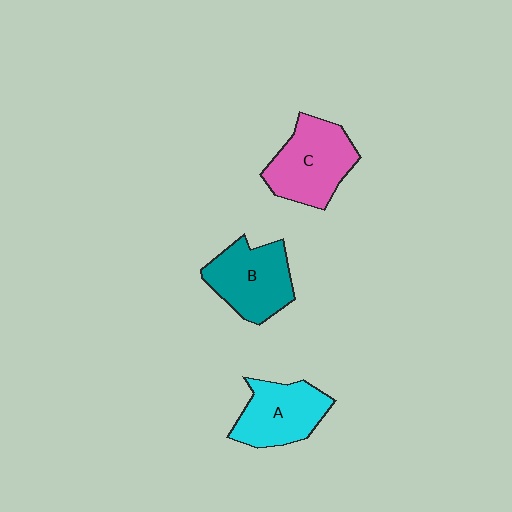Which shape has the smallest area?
Shape A (cyan).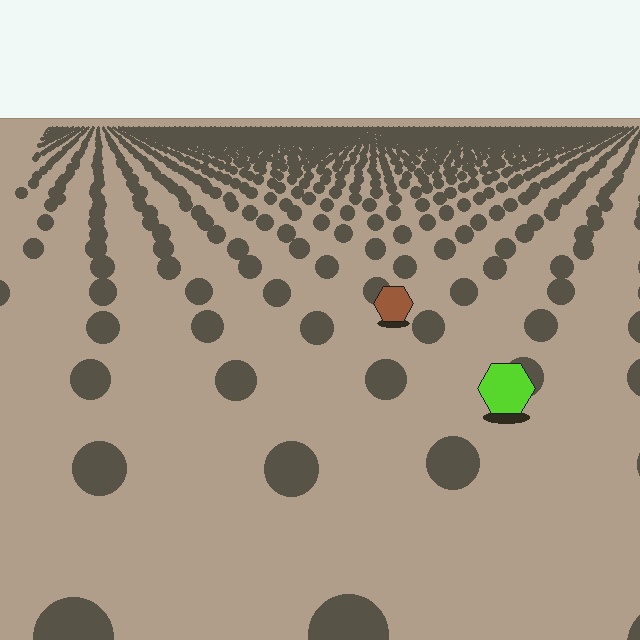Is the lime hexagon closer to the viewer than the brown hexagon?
Yes. The lime hexagon is closer — you can tell from the texture gradient: the ground texture is coarser near it.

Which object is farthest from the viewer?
The brown hexagon is farthest from the viewer. It appears smaller and the ground texture around it is denser.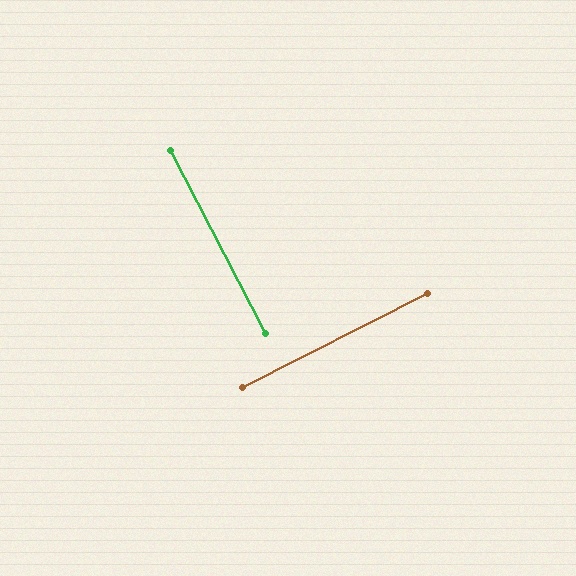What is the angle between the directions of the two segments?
Approximately 89 degrees.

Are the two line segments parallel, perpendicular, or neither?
Perpendicular — they meet at approximately 89°.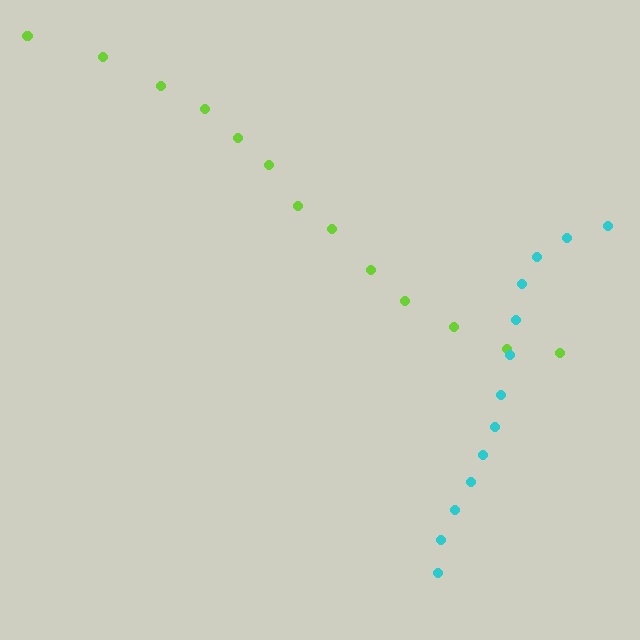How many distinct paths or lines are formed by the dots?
There are 2 distinct paths.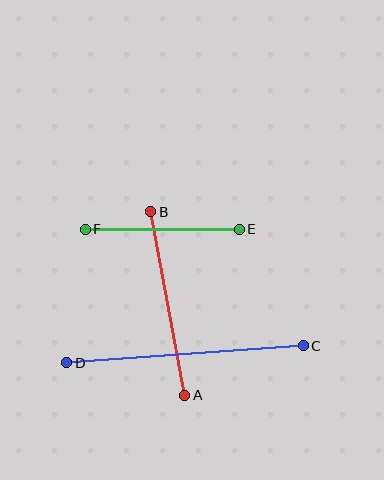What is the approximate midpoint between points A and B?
The midpoint is at approximately (168, 303) pixels.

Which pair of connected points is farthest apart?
Points C and D are farthest apart.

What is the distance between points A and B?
The distance is approximately 186 pixels.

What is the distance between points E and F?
The distance is approximately 154 pixels.